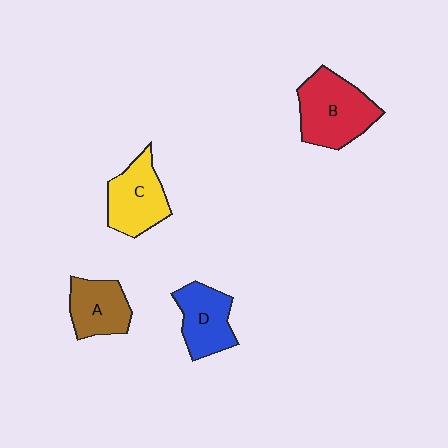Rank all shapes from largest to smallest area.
From largest to smallest: B (red), C (yellow), D (blue), A (brown).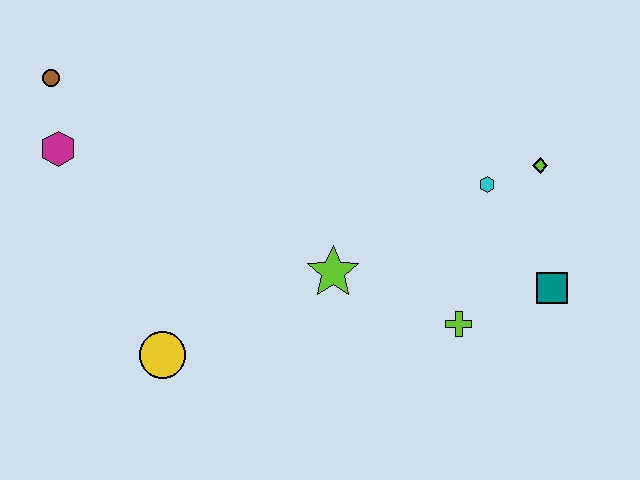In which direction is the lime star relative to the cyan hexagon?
The lime star is to the left of the cyan hexagon.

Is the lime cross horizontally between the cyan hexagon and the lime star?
Yes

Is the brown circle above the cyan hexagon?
Yes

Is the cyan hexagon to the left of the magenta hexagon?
No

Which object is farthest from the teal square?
The brown circle is farthest from the teal square.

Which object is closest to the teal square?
The lime cross is closest to the teal square.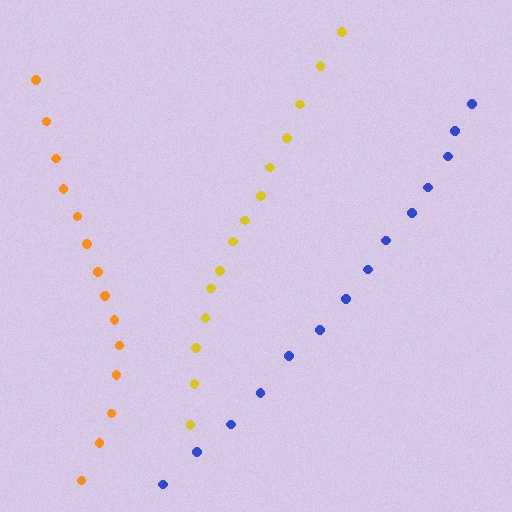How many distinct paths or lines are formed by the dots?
There are 3 distinct paths.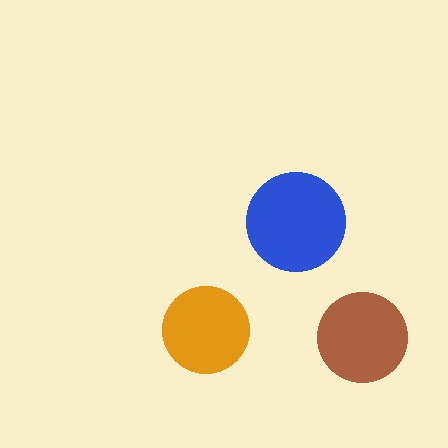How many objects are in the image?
There are 3 objects in the image.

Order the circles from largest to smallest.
the blue one, the brown one, the orange one.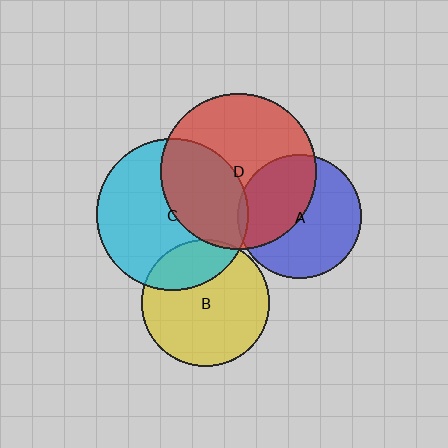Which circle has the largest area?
Circle D (red).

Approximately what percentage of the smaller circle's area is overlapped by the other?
Approximately 5%.